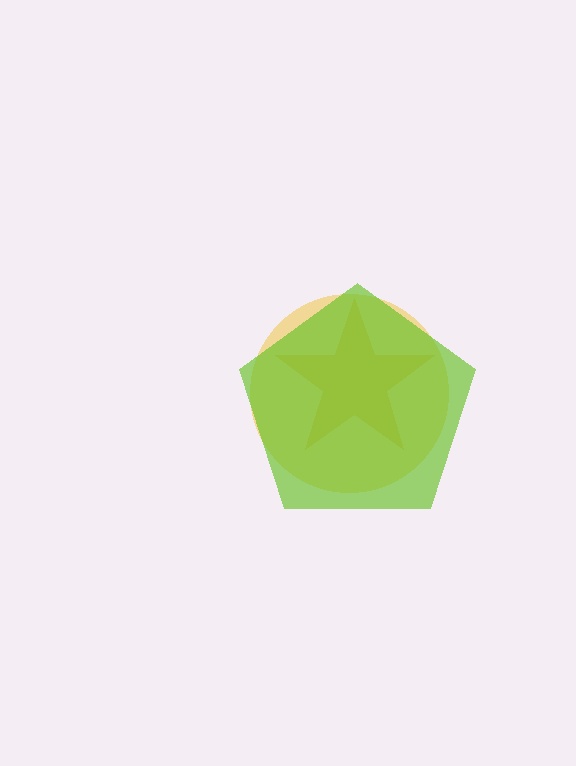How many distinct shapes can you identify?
There are 3 distinct shapes: an orange star, a yellow circle, a lime pentagon.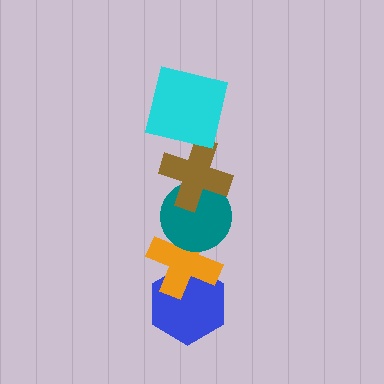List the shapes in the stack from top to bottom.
From top to bottom: the cyan square, the brown cross, the teal circle, the orange cross, the blue hexagon.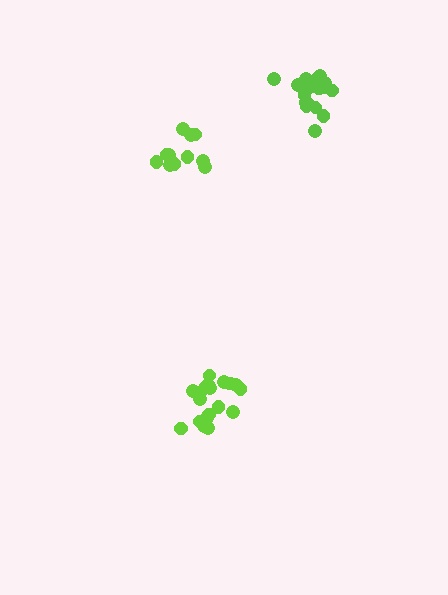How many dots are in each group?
Group 1: 12 dots, Group 2: 18 dots, Group 3: 18 dots (48 total).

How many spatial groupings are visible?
There are 3 spatial groupings.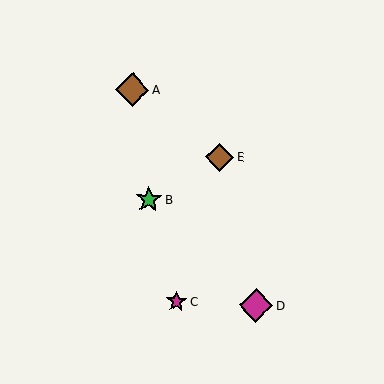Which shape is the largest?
The brown diamond (labeled A) is the largest.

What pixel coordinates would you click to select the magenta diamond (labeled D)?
Click at (256, 305) to select the magenta diamond D.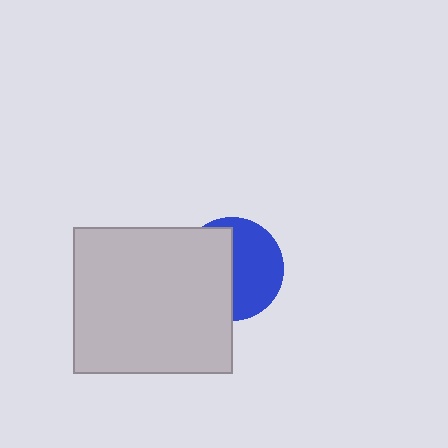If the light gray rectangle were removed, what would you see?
You would see the complete blue circle.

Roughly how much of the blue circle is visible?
About half of it is visible (roughly 51%).